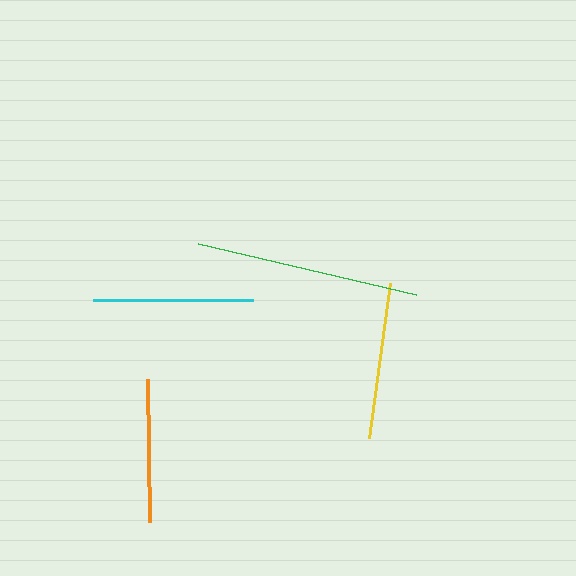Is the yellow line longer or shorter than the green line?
The green line is longer than the yellow line.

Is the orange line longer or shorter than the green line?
The green line is longer than the orange line.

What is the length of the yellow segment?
The yellow segment is approximately 157 pixels long.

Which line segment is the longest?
The green line is the longest at approximately 224 pixels.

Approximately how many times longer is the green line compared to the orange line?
The green line is approximately 1.6 times the length of the orange line.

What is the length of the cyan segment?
The cyan segment is approximately 160 pixels long.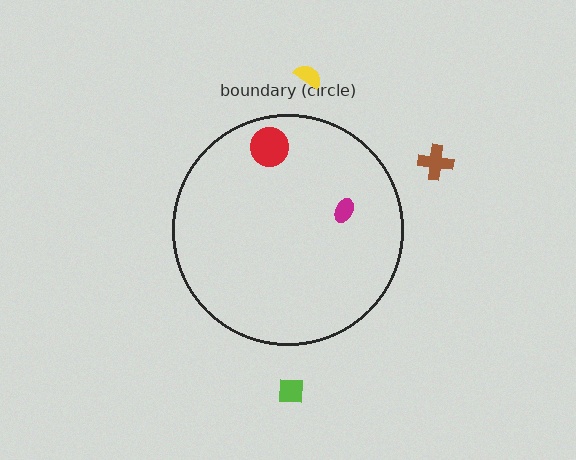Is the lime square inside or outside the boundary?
Outside.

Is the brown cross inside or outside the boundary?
Outside.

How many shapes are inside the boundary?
2 inside, 3 outside.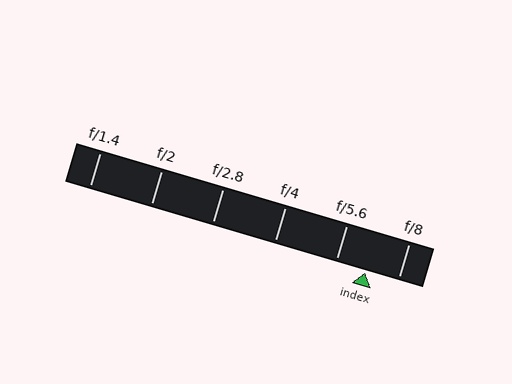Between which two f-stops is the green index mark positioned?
The index mark is between f/5.6 and f/8.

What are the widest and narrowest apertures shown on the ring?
The widest aperture shown is f/1.4 and the narrowest is f/8.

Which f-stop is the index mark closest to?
The index mark is closest to f/5.6.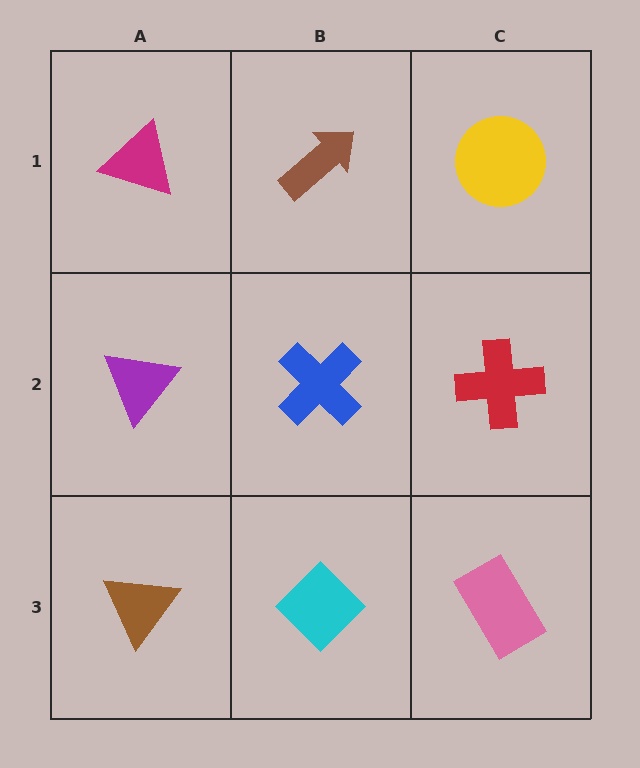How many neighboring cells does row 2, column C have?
3.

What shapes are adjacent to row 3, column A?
A purple triangle (row 2, column A), a cyan diamond (row 3, column B).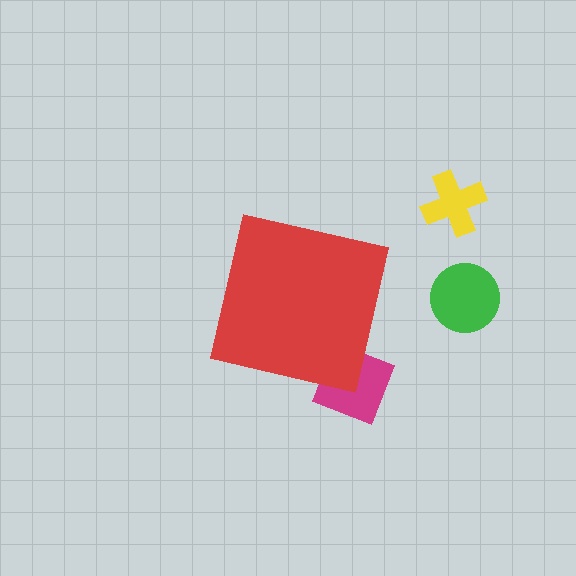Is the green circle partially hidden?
No, the green circle is fully visible.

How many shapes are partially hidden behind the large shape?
1 shape is partially hidden.